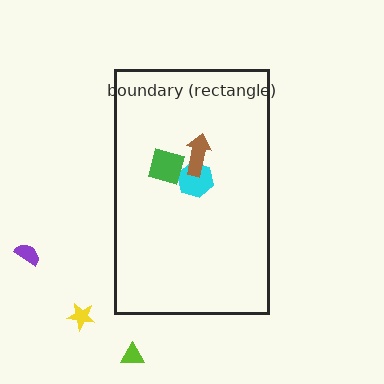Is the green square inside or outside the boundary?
Inside.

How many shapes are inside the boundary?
3 inside, 3 outside.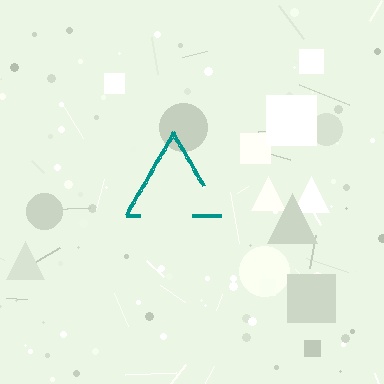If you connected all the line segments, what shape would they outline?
They would outline a triangle.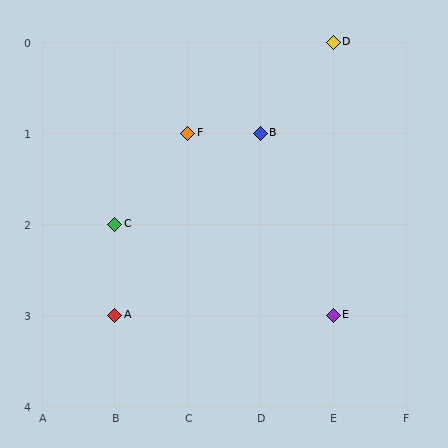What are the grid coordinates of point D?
Point D is at grid coordinates (E, 0).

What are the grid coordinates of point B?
Point B is at grid coordinates (D, 1).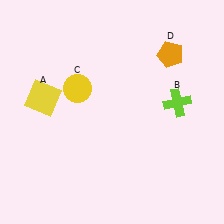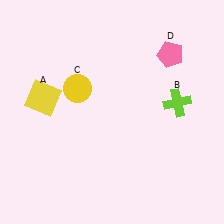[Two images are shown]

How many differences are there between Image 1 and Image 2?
There is 1 difference between the two images.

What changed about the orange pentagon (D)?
In Image 1, D is orange. In Image 2, it changed to pink.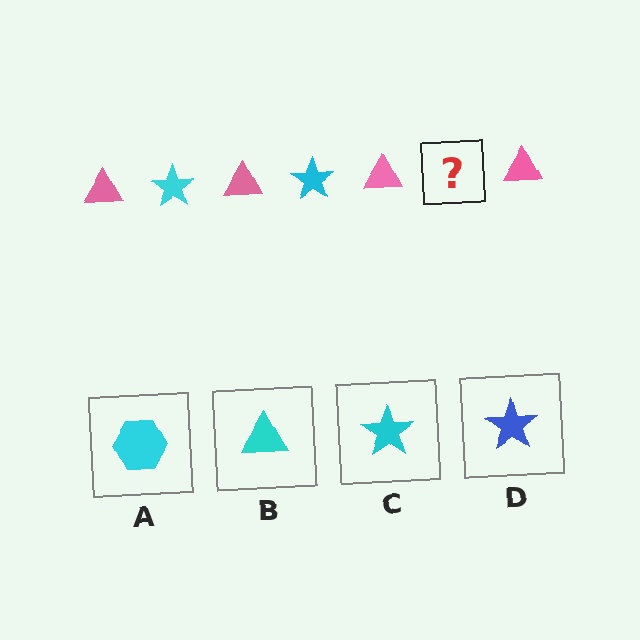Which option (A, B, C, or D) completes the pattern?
C.